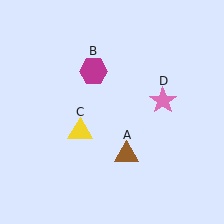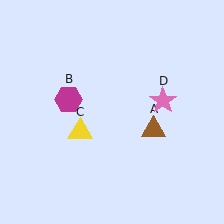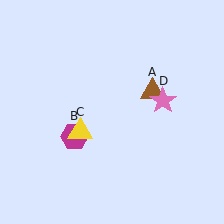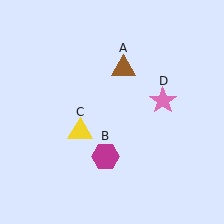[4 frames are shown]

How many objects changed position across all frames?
2 objects changed position: brown triangle (object A), magenta hexagon (object B).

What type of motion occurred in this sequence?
The brown triangle (object A), magenta hexagon (object B) rotated counterclockwise around the center of the scene.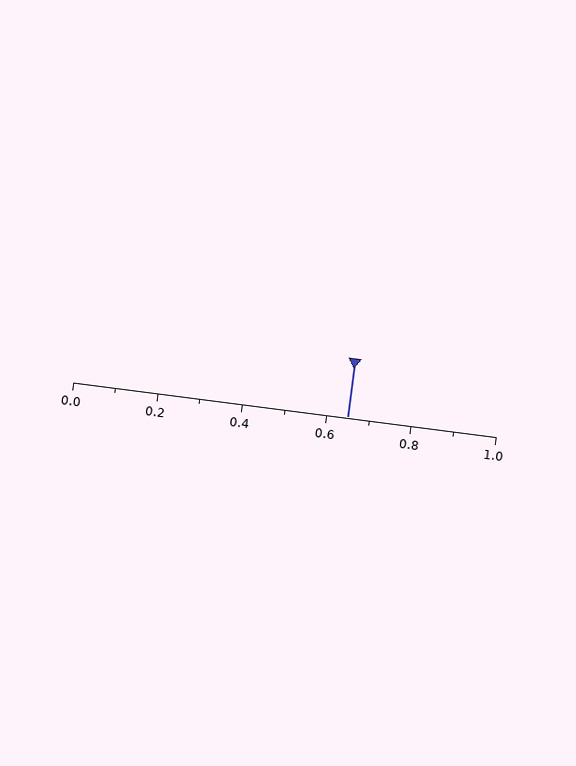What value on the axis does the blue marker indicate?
The marker indicates approximately 0.65.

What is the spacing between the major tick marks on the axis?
The major ticks are spaced 0.2 apart.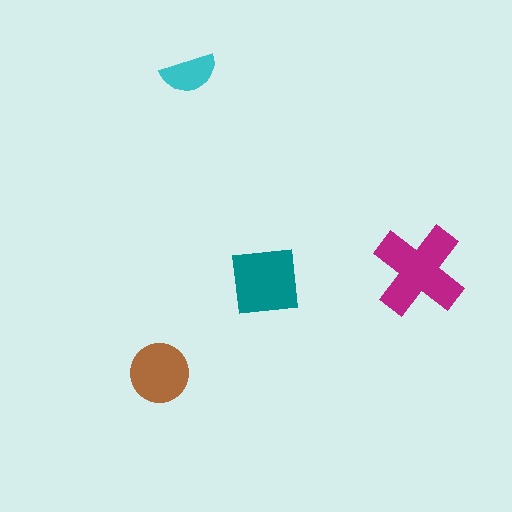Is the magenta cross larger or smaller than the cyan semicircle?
Larger.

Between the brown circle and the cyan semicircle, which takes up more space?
The brown circle.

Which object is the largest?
The magenta cross.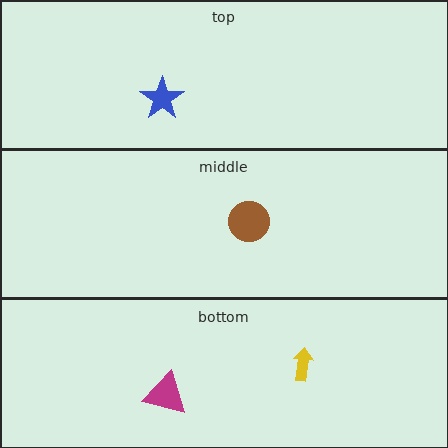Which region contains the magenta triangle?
The bottom region.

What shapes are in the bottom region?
The yellow arrow, the magenta triangle.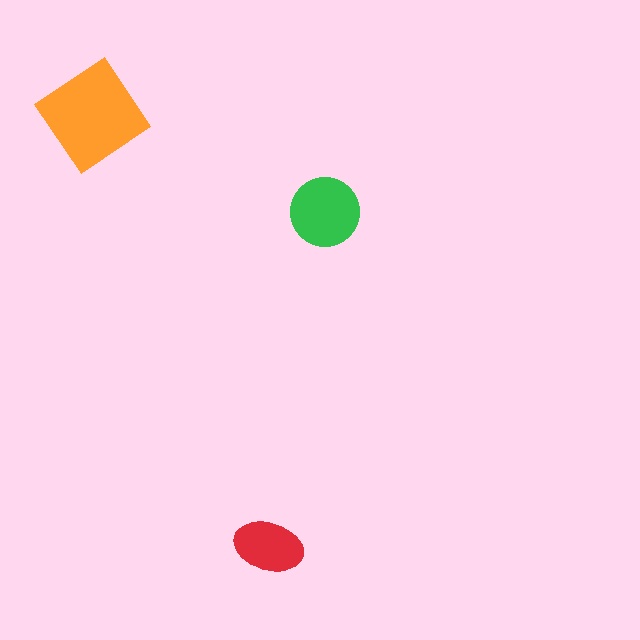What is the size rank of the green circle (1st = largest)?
2nd.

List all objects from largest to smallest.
The orange diamond, the green circle, the red ellipse.